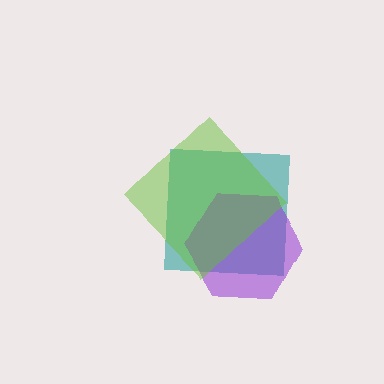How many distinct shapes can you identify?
There are 3 distinct shapes: a teal square, a purple hexagon, a lime diamond.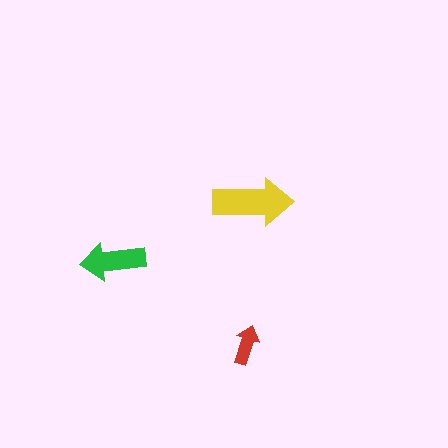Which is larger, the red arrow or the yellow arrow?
The yellow one.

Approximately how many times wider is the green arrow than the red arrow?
About 1.5 times wider.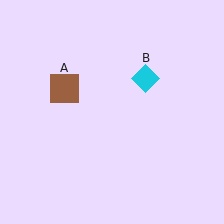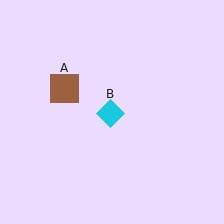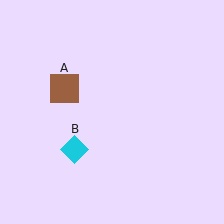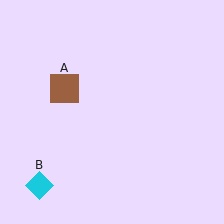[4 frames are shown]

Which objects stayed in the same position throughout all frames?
Brown square (object A) remained stationary.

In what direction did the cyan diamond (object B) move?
The cyan diamond (object B) moved down and to the left.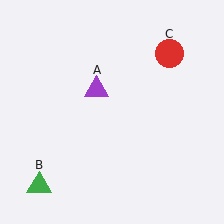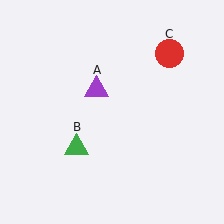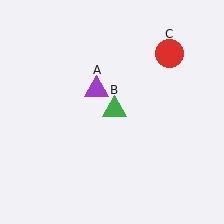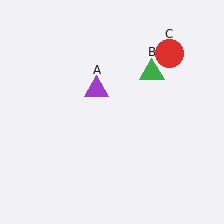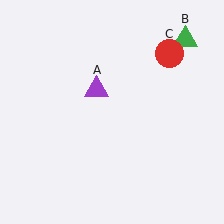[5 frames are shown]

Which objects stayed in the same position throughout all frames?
Purple triangle (object A) and red circle (object C) remained stationary.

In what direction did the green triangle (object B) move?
The green triangle (object B) moved up and to the right.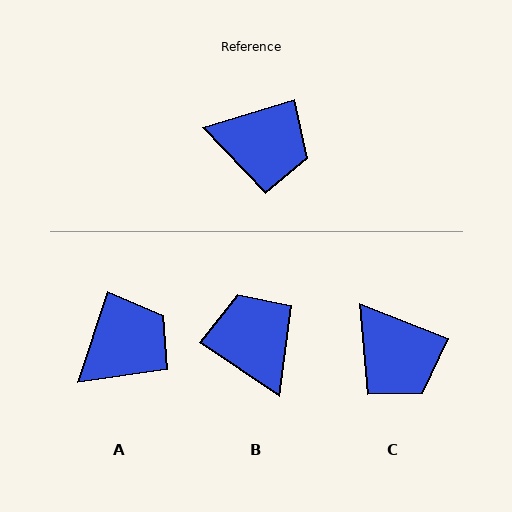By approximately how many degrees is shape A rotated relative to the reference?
Approximately 54 degrees counter-clockwise.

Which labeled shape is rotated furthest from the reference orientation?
B, about 129 degrees away.